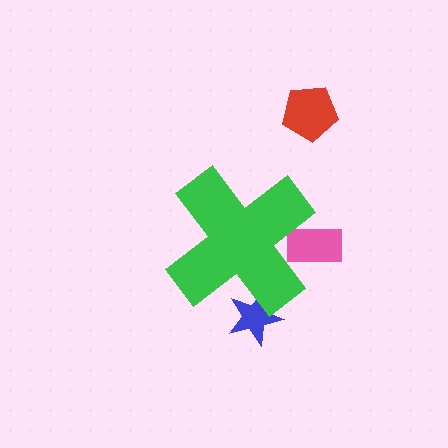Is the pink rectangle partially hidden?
Yes, the pink rectangle is partially hidden behind the green cross.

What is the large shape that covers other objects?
A green cross.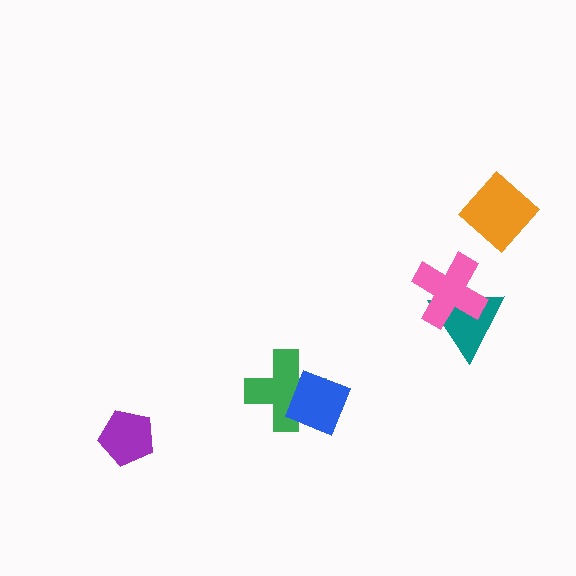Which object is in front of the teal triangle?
The pink cross is in front of the teal triangle.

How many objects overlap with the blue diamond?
1 object overlaps with the blue diamond.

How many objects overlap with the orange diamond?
0 objects overlap with the orange diamond.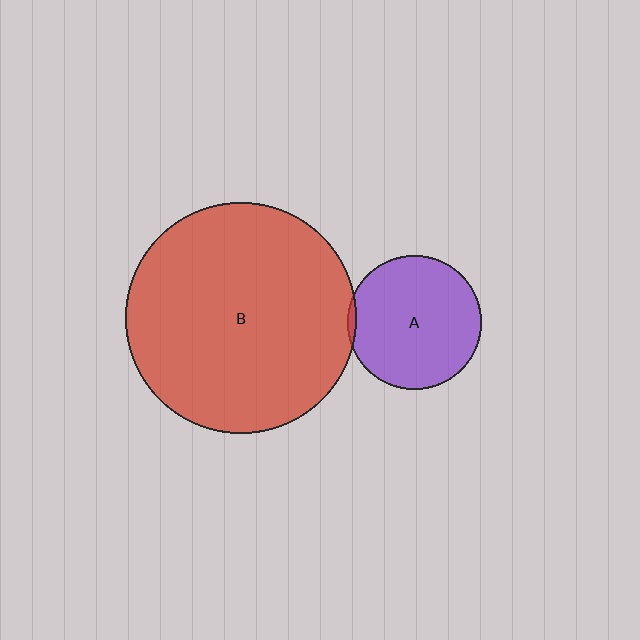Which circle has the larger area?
Circle B (red).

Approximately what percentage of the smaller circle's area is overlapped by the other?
Approximately 5%.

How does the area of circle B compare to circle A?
Approximately 3.0 times.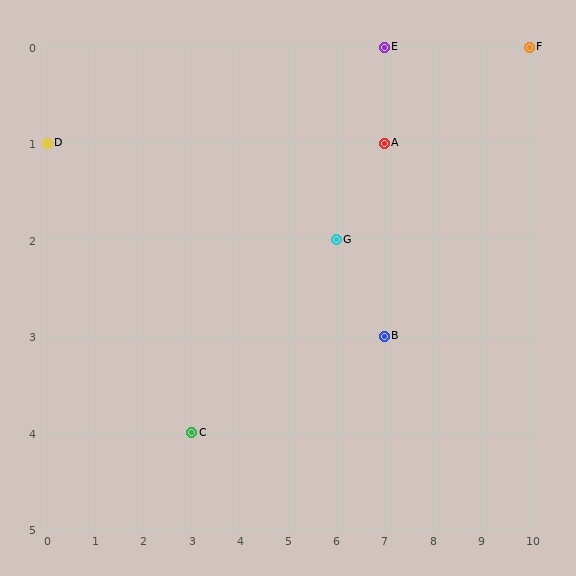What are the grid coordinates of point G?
Point G is at grid coordinates (6, 2).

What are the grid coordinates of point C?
Point C is at grid coordinates (3, 4).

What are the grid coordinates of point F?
Point F is at grid coordinates (10, 0).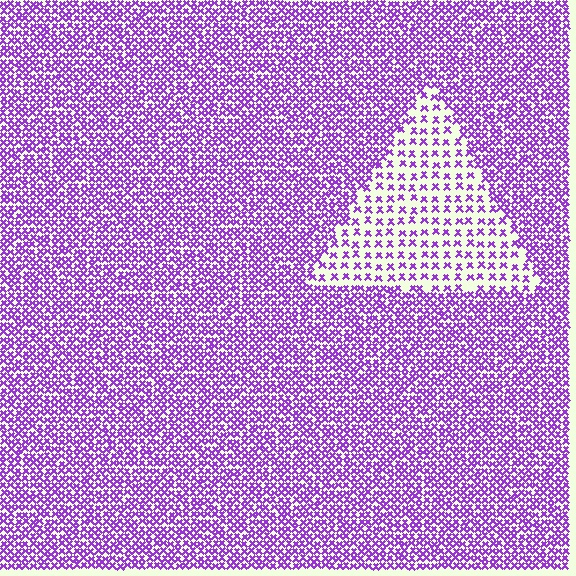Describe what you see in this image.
The image contains small purple elements arranged at two different densities. A triangle-shaped region is visible where the elements are less densely packed than the surrounding area.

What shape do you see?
I see a triangle.